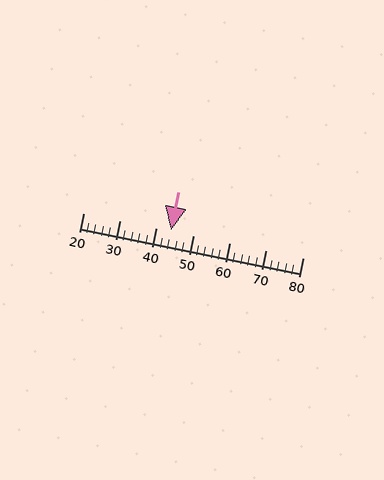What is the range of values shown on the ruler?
The ruler shows values from 20 to 80.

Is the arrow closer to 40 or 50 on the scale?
The arrow is closer to 40.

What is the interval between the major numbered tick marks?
The major tick marks are spaced 10 units apart.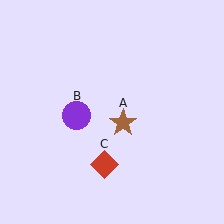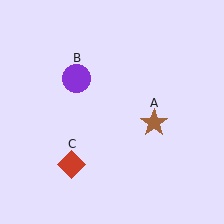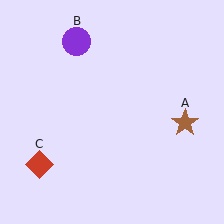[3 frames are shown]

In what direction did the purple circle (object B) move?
The purple circle (object B) moved up.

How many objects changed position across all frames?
3 objects changed position: brown star (object A), purple circle (object B), red diamond (object C).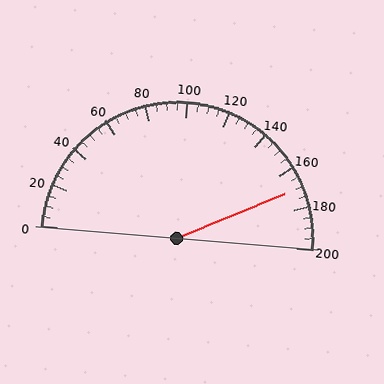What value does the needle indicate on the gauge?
The needle indicates approximately 170.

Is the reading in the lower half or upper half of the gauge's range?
The reading is in the upper half of the range (0 to 200).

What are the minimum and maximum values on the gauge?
The gauge ranges from 0 to 200.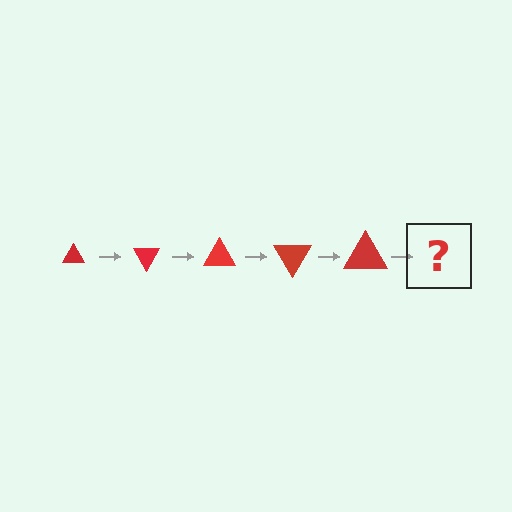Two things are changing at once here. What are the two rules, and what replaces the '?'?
The two rules are that the triangle grows larger each step and it rotates 60 degrees each step. The '?' should be a triangle, larger than the previous one and rotated 300 degrees from the start.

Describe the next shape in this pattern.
It should be a triangle, larger than the previous one and rotated 300 degrees from the start.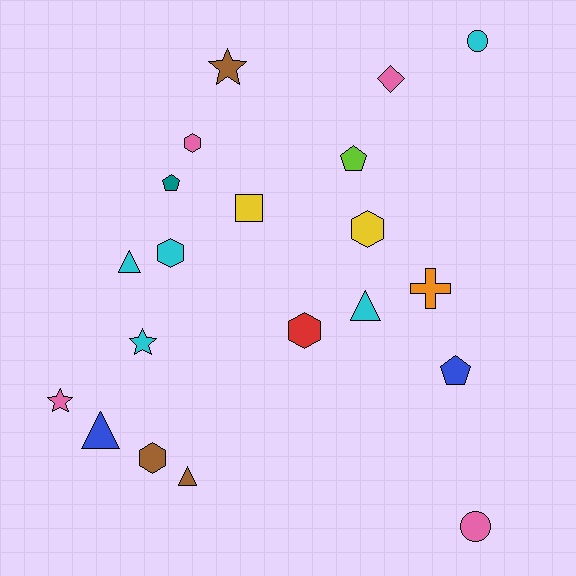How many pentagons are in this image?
There are 3 pentagons.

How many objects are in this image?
There are 20 objects.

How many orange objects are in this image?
There is 1 orange object.